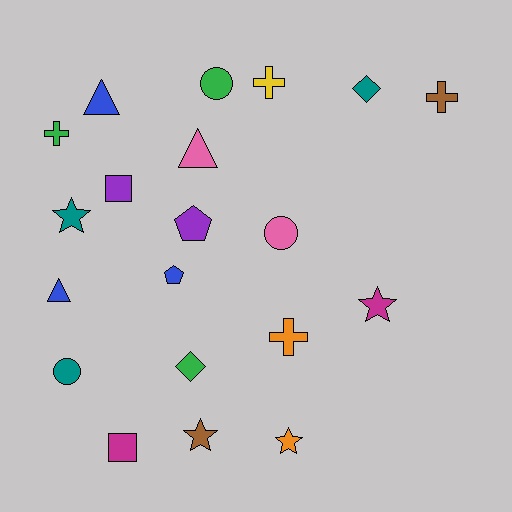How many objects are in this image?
There are 20 objects.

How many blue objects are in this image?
There are 3 blue objects.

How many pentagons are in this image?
There are 2 pentagons.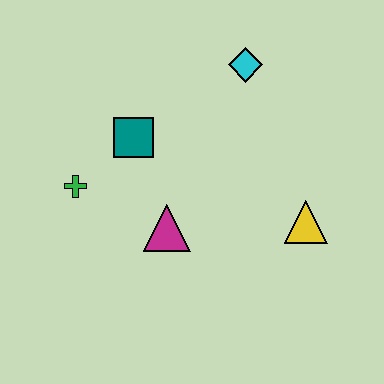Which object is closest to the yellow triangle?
The magenta triangle is closest to the yellow triangle.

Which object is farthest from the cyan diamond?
The green cross is farthest from the cyan diamond.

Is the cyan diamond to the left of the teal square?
No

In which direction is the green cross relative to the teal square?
The green cross is to the left of the teal square.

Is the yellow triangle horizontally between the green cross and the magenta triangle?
No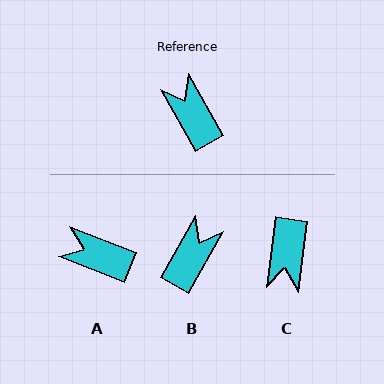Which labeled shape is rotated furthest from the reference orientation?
C, about 143 degrees away.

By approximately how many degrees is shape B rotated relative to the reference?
Approximately 60 degrees clockwise.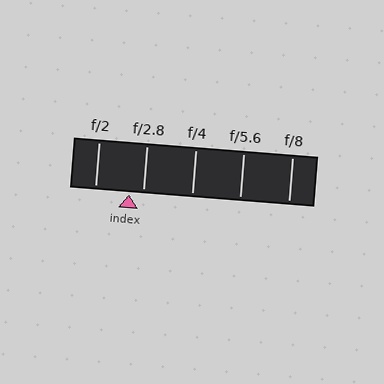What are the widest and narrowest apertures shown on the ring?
The widest aperture shown is f/2 and the narrowest is f/8.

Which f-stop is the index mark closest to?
The index mark is closest to f/2.8.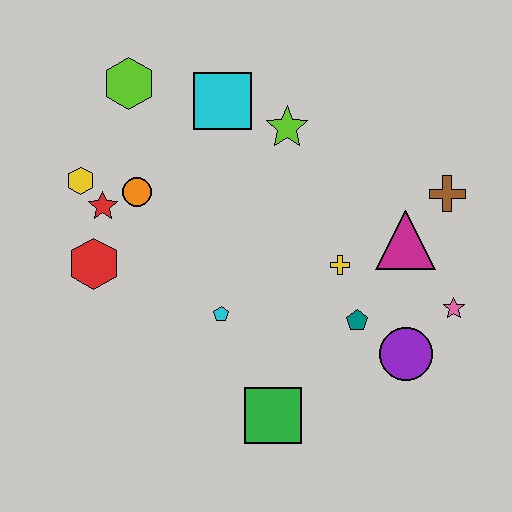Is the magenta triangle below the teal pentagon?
No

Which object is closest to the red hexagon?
The red star is closest to the red hexagon.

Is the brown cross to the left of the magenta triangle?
No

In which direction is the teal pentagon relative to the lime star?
The teal pentagon is below the lime star.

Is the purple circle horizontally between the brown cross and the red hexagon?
Yes